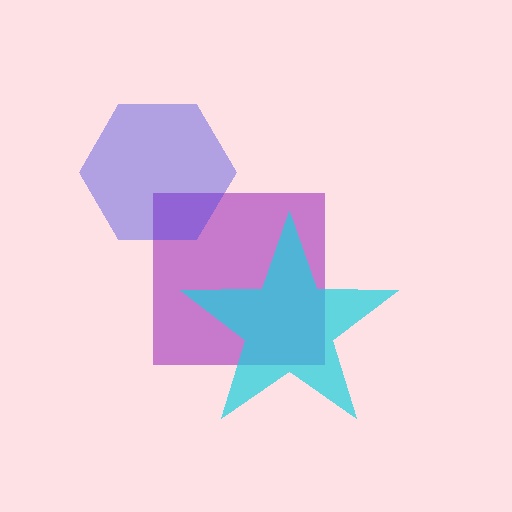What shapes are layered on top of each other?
The layered shapes are: a purple square, a blue hexagon, a cyan star.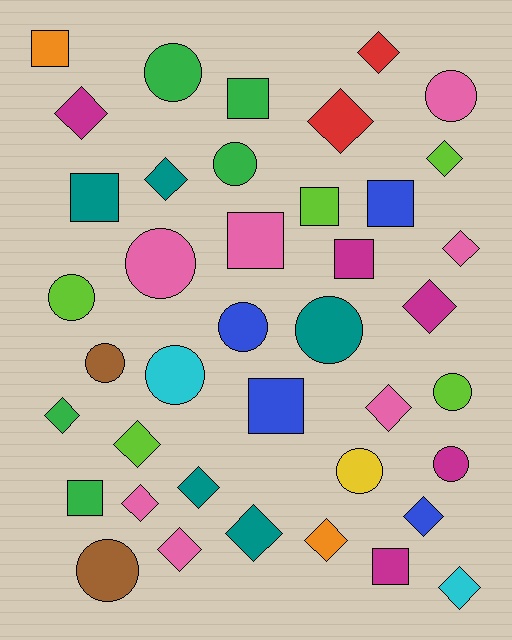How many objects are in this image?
There are 40 objects.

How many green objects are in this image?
There are 5 green objects.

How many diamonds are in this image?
There are 17 diamonds.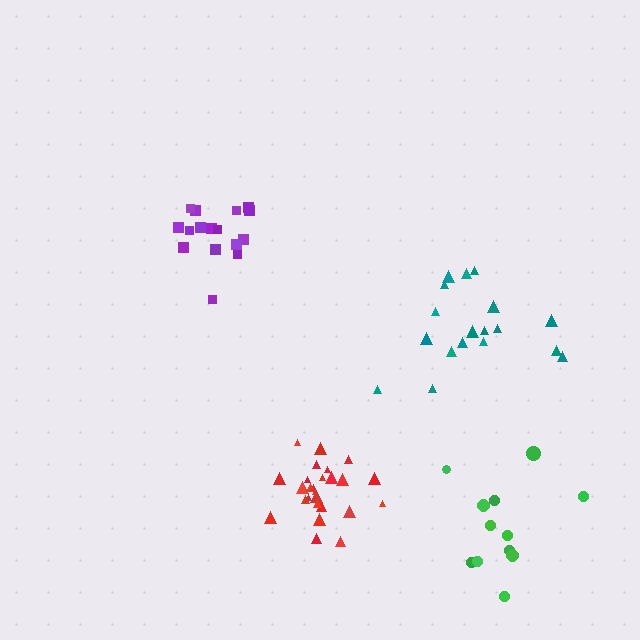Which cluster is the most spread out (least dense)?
Green.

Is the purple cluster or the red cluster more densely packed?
Red.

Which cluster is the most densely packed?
Red.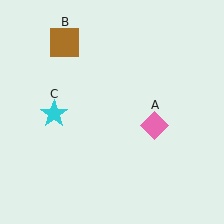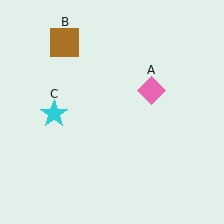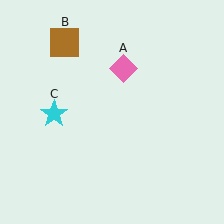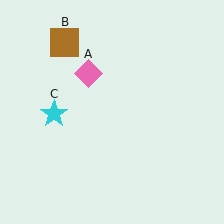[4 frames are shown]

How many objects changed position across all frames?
1 object changed position: pink diamond (object A).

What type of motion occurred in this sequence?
The pink diamond (object A) rotated counterclockwise around the center of the scene.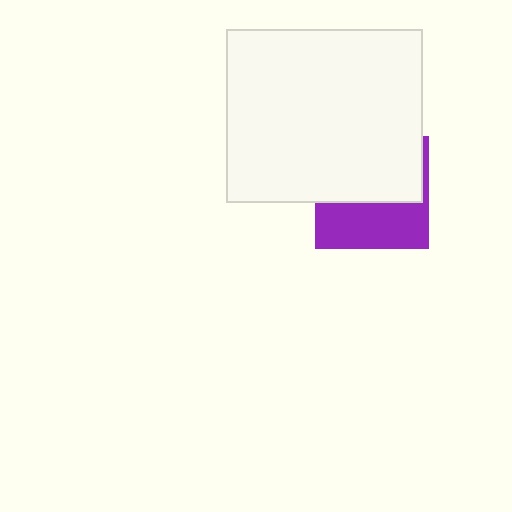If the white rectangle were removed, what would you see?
You would see the complete purple square.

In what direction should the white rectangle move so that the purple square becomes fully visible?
The white rectangle should move up. That is the shortest direction to clear the overlap and leave the purple square fully visible.